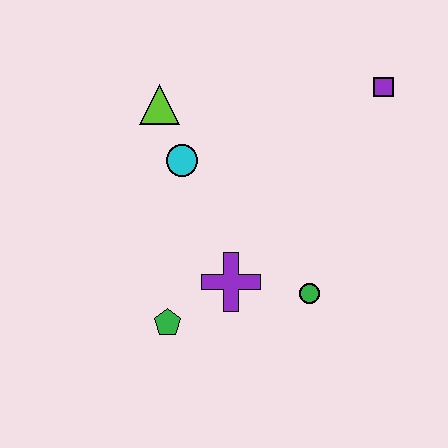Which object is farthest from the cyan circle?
The purple square is farthest from the cyan circle.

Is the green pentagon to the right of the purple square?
No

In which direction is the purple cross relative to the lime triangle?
The purple cross is below the lime triangle.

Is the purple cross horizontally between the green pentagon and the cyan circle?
No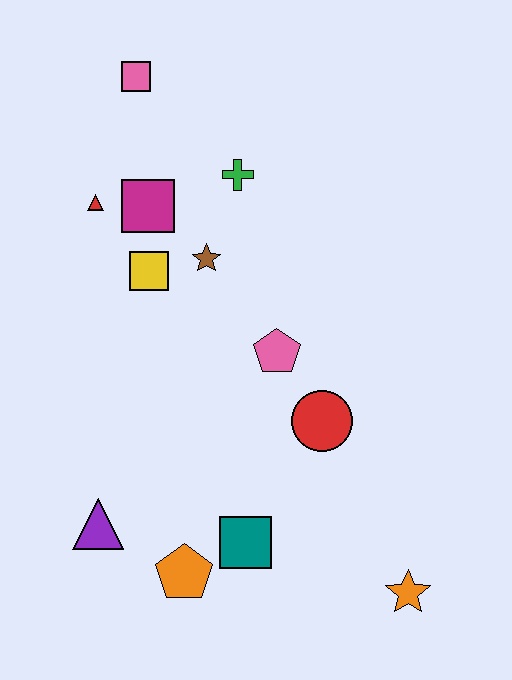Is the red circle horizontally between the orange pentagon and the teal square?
No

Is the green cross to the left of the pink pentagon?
Yes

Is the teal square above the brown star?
No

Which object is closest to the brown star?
The yellow square is closest to the brown star.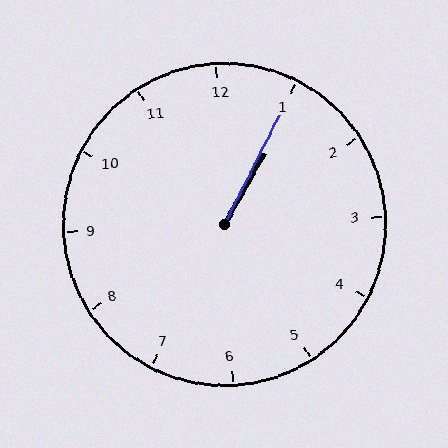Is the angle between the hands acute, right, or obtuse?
It is acute.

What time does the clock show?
1:05.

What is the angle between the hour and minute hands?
Approximately 2 degrees.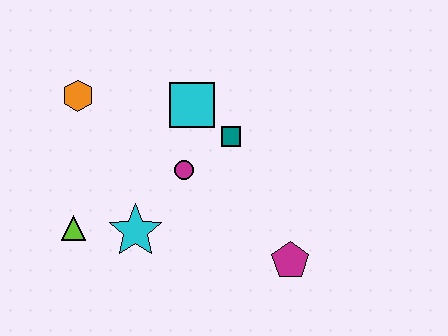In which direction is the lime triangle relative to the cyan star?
The lime triangle is to the left of the cyan star.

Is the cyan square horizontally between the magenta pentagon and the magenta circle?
Yes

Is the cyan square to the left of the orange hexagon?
No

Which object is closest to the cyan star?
The lime triangle is closest to the cyan star.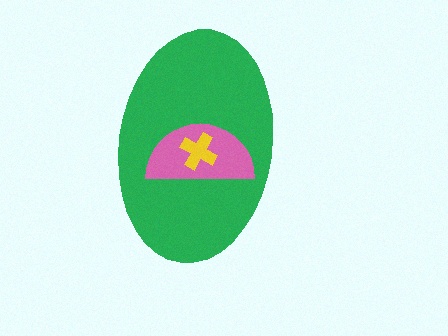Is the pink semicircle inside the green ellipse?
Yes.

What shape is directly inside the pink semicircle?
The yellow cross.